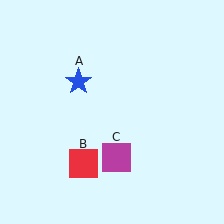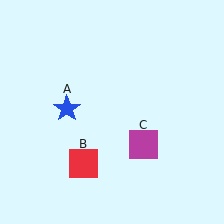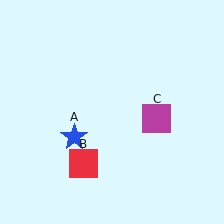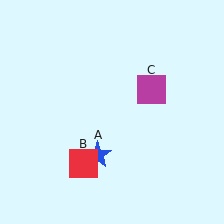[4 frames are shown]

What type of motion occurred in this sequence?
The blue star (object A), magenta square (object C) rotated counterclockwise around the center of the scene.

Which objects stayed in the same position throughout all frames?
Red square (object B) remained stationary.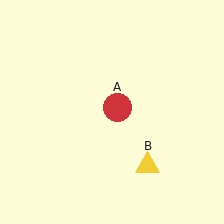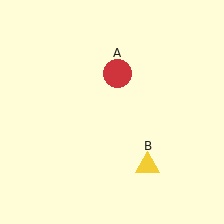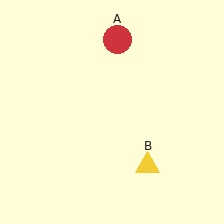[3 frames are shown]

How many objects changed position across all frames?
1 object changed position: red circle (object A).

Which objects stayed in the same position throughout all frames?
Yellow triangle (object B) remained stationary.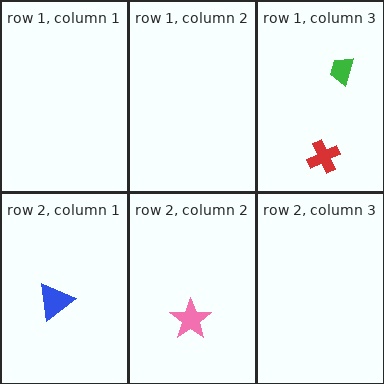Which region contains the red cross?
The row 1, column 3 region.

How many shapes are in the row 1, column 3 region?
2.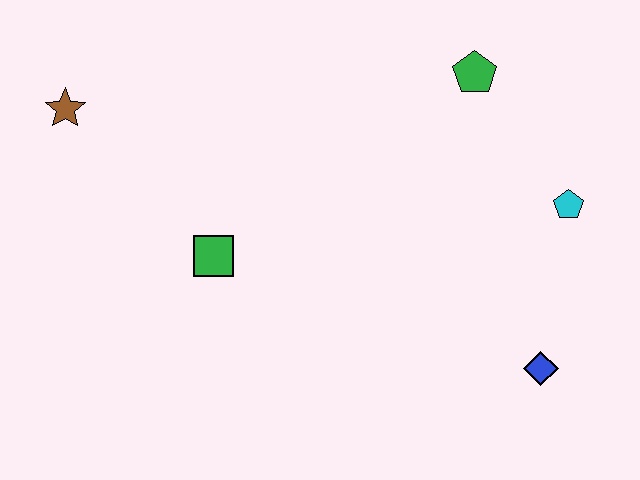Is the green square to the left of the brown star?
No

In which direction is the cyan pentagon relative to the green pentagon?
The cyan pentagon is below the green pentagon.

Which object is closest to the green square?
The brown star is closest to the green square.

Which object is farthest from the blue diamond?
The brown star is farthest from the blue diamond.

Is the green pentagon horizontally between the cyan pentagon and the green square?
Yes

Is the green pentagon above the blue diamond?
Yes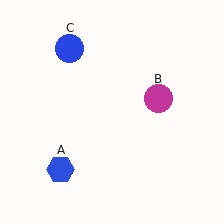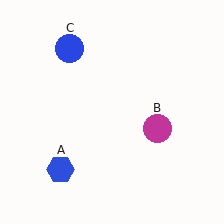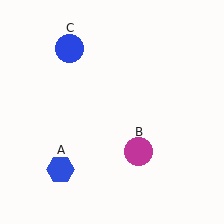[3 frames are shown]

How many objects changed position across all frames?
1 object changed position: magenta circle (object B).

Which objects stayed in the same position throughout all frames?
Blue hexagon (object A) and blue circle (object C) remained stationary.